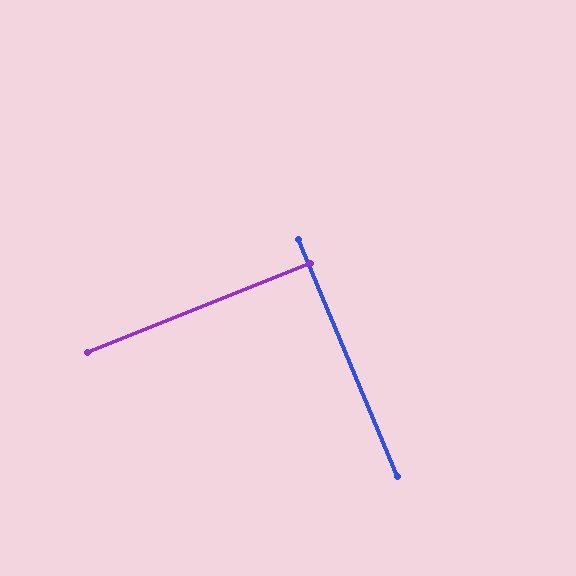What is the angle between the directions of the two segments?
Approximately 89 degrees.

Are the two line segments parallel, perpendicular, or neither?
Perpendicular — they meet at approximately 89°.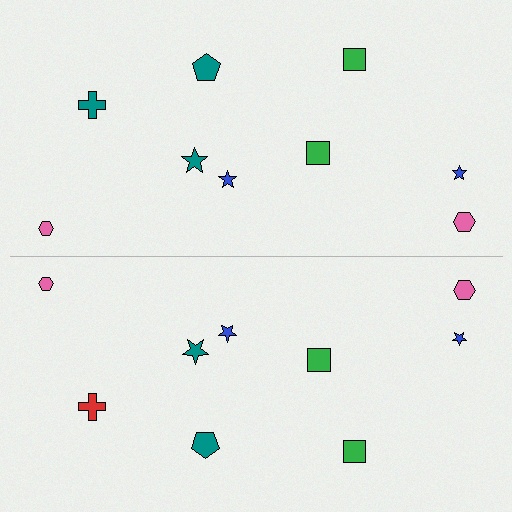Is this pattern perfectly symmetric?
No, the pattern is not perfectly symmetric. The red cross on the bottom side breaks the symmetry — its mirror counterpart is teal.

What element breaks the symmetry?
The red cross on the bottom side breaks the symmetry — its mirror counterpart is teal.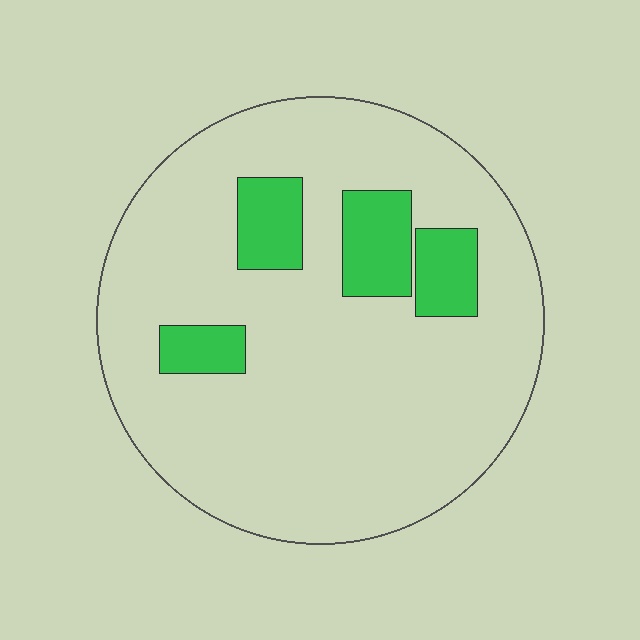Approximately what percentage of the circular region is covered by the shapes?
Approximately 15%.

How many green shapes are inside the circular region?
4.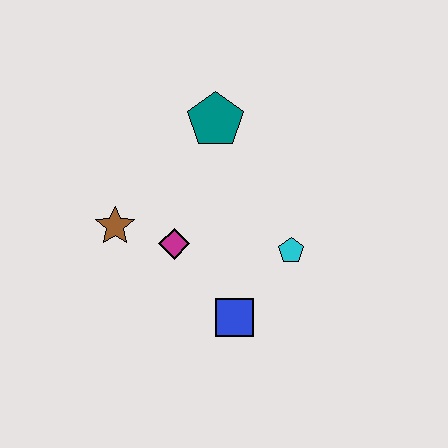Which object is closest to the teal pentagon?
The magenta diamond is closest to the teal pentagon.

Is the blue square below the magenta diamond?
Yes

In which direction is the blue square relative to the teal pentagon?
The blue square is below the teal pentagon.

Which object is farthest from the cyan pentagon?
The brown star is farthest from the cyan pentagon.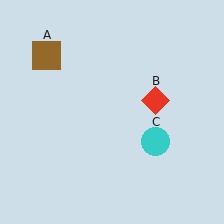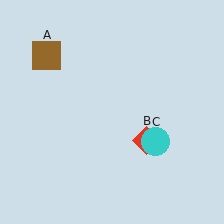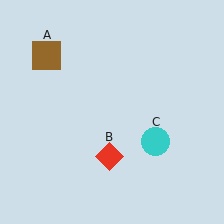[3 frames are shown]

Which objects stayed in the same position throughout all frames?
Brown square (object A) and cyan circle (object C) remained stationary.